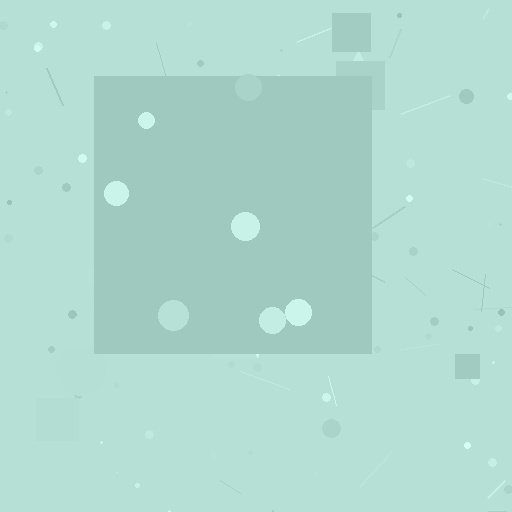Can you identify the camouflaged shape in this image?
The camouflaged shape is a square.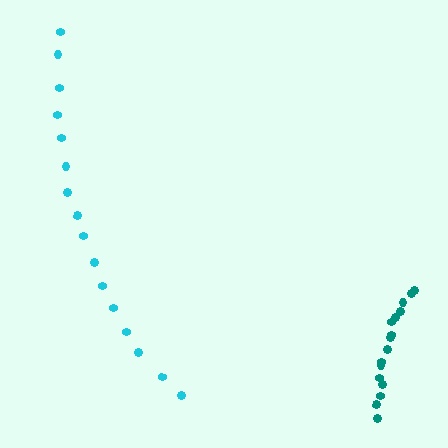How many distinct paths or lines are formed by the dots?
There are 2 distinct paths.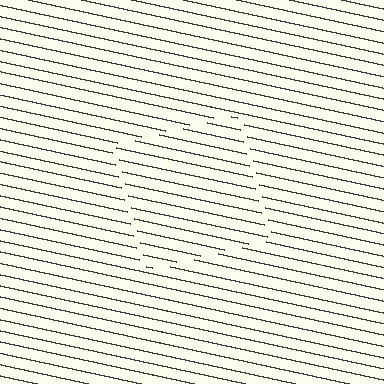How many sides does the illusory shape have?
4 sides — the line-ends trace a square.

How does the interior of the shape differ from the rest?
The interior of the shape contains the same grating, shifted by half a period — the contour is defined by the phase discontinuity where line-ends from the inner and outer gratings abut.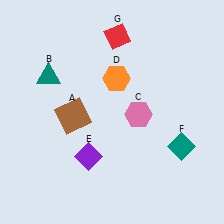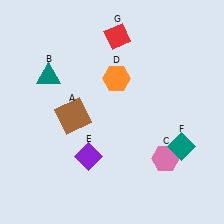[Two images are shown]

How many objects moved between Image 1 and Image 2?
1 object moved between the two images.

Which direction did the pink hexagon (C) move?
The pink hexagon (C) moved down.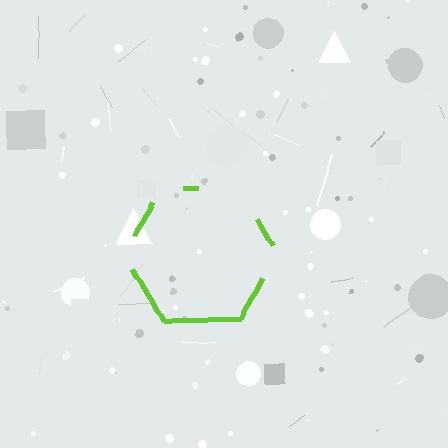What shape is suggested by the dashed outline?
The dashed outline suggests a hexagon.